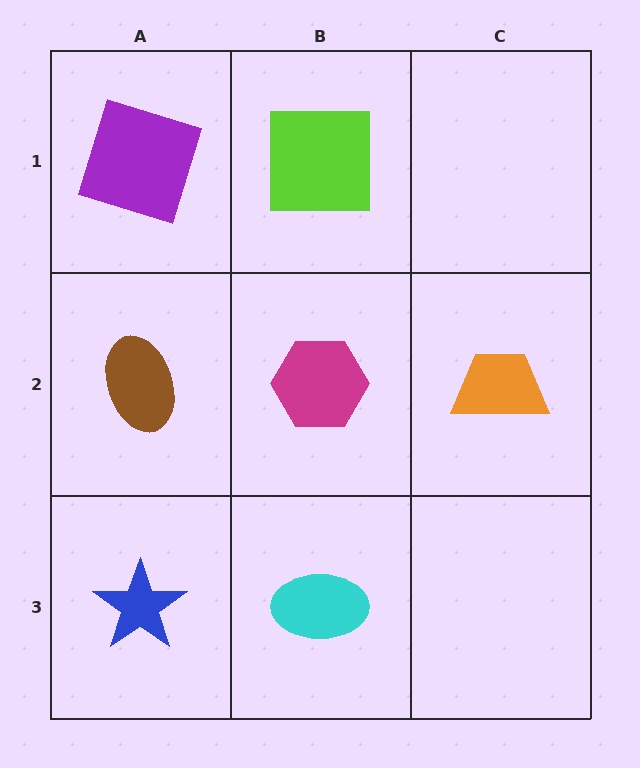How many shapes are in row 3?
2 shapes.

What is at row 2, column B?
A magenta hexagon.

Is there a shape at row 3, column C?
No, that cell is empty.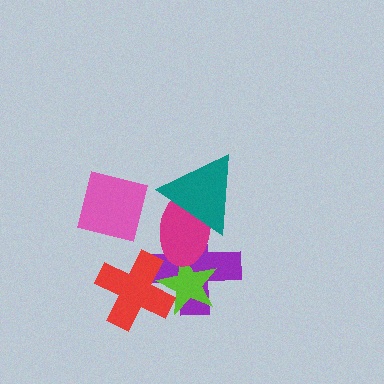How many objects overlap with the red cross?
2 objects overlap with the red cross.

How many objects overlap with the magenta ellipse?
3 objects overlap with the magenta ellipse.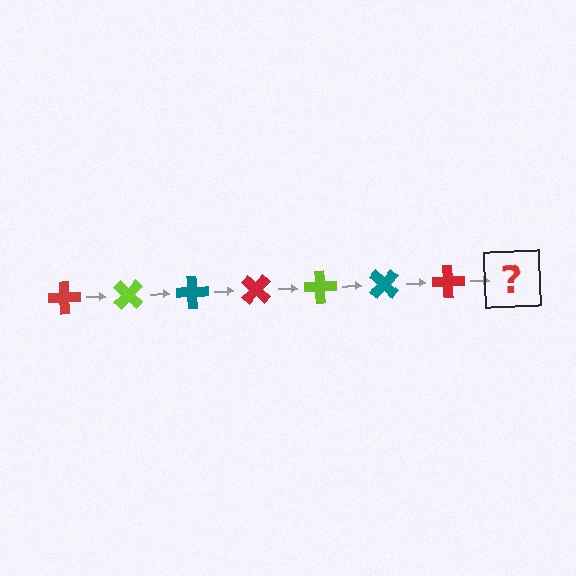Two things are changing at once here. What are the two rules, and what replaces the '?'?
The two rules are that it rotates 45 degrees each step and the color cycles through red, lime, and teal. The '?' should be a lime cross, rotated 315 degrees from the start.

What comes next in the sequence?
The next element should be a lime cross, rotated 315 degrees from the start.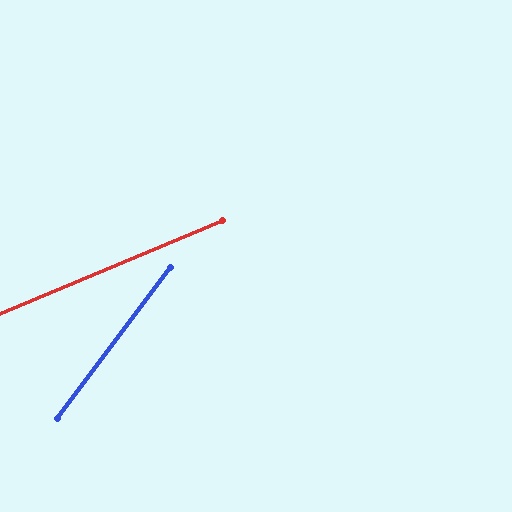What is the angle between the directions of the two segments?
Approximately 31 degrees.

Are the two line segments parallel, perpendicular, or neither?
Neither parallel nor perpendicular — they differ by about 31°.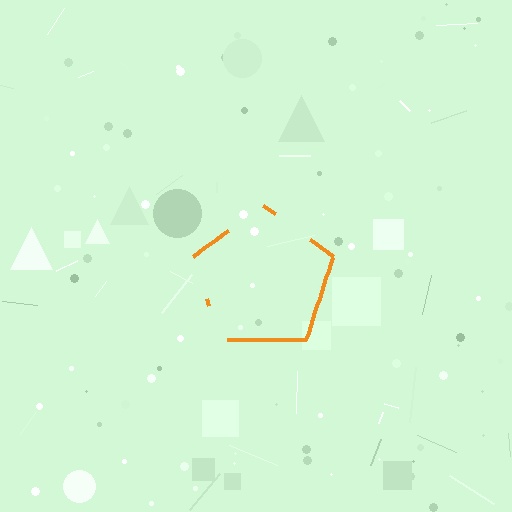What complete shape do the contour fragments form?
The contour fragments form a pentagon.